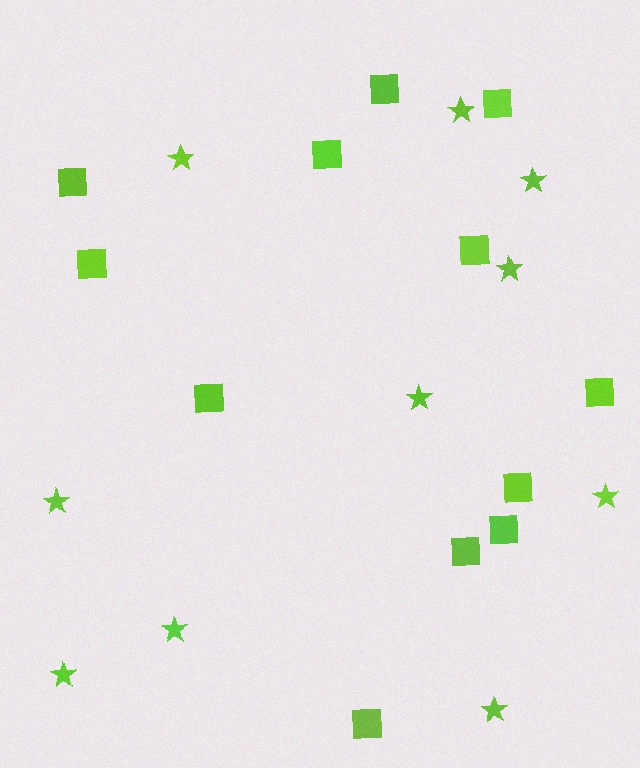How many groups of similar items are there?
There are 2 groups: one group of stars (10) and one group of squares (12).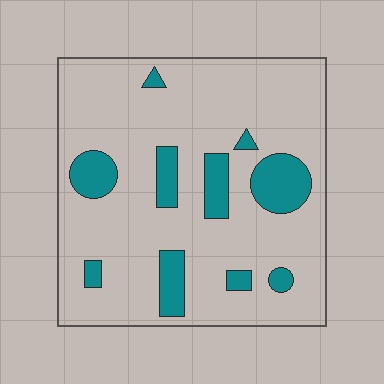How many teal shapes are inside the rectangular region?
10.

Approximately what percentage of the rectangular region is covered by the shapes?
Approximately 15%.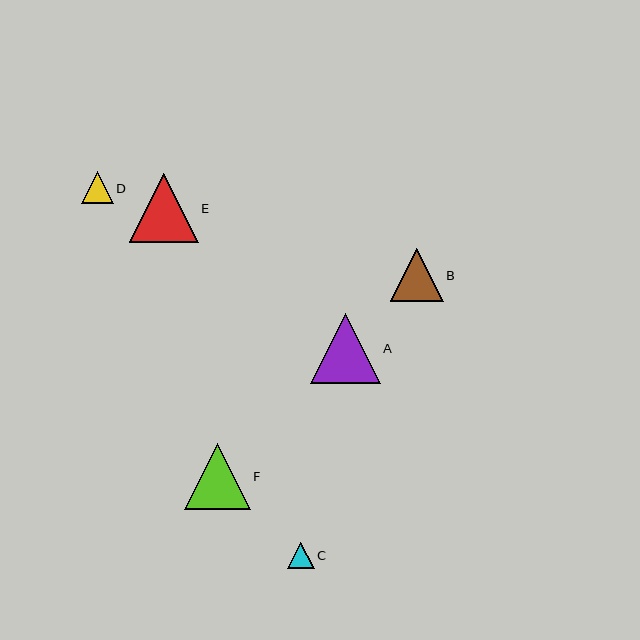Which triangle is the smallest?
Triangle C is the smallest with a size of approximately 26 pixels.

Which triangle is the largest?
Triangle A is the largest with a size of approximately 70 pixels.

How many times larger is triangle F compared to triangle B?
Triangle F is approximately 1.3 times the size of triangle B.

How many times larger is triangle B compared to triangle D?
Triangle B is approximately 1.7 times the size of triangle D.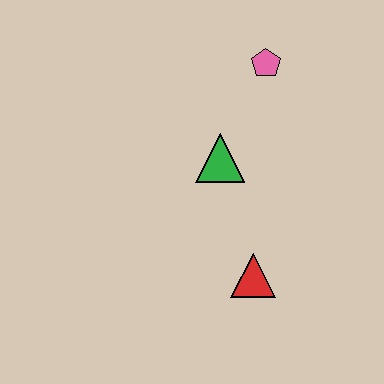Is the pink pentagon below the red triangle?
No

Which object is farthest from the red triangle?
The pink pentagon is farthest from the red triangle.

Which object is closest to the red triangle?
The green triangle is closest to the red triangle.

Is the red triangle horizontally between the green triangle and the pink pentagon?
Yes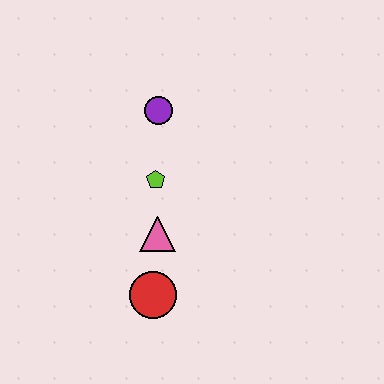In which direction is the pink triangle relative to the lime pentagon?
The pink triangle is below the lime pentagon.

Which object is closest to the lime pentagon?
The pink triangle is closest to the lime pentagon.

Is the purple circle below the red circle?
No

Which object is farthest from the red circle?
The purple circle is farthest from the red circle.